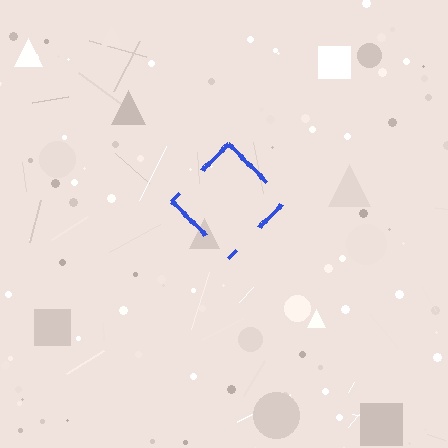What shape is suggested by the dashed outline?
The dashed outline suggests a diamond.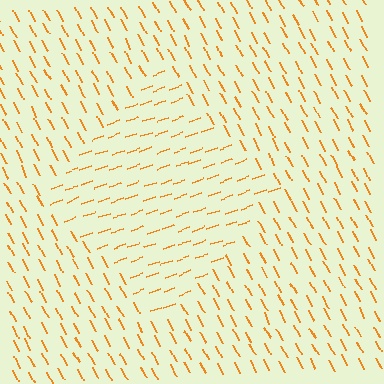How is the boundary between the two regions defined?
The boundary is defined purely by a change in line orientation (approximately 82 degrees difference). All lines are the same color and thickness.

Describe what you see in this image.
The image is filled with small orange line segments. A diamond region in the image has lines oriented differently from the surrounding lines, creating a visible texture boundary.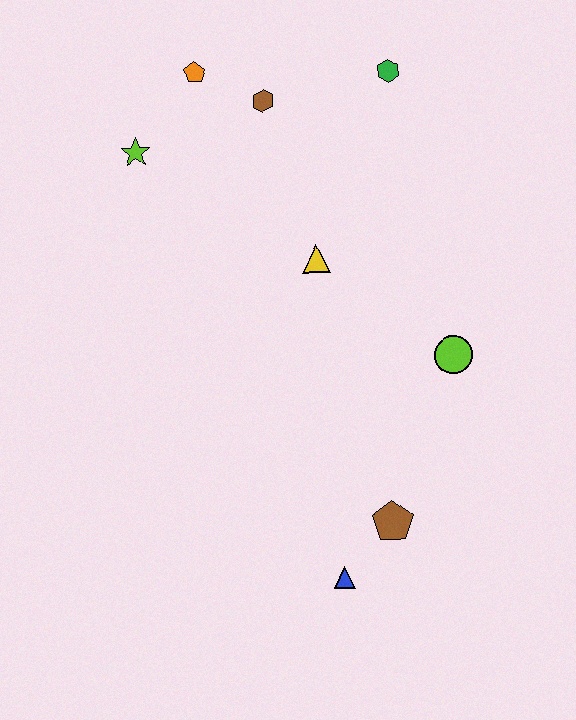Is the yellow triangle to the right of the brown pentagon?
No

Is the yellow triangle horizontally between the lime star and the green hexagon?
Yes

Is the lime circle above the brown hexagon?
No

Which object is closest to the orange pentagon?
The brown hexagon is closest to the orange pentagon.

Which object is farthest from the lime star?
The blue triangle is farthest from the lime star.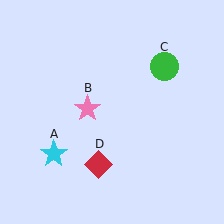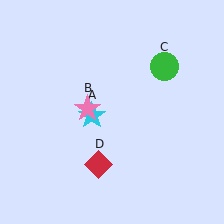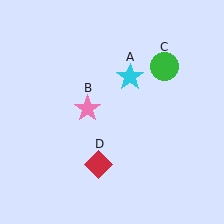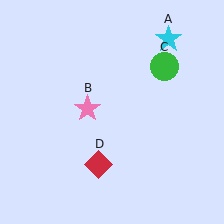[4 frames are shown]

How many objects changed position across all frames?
1 object changed position: cyan star (object A).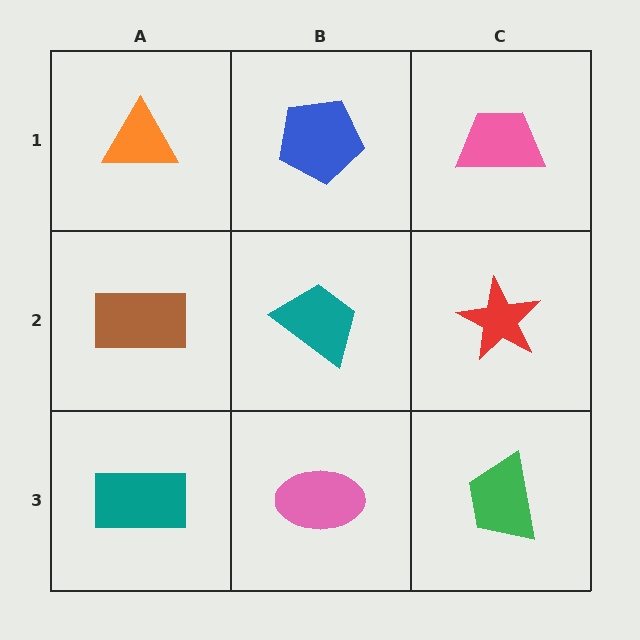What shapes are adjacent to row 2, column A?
An orange triangle (row 1, column A), a teal rectangle (row 3, column A), a teal trapezoid (row 2, column B).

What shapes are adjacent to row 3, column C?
A red star (row 2, column C), a pink ellipse (row 3, column B).